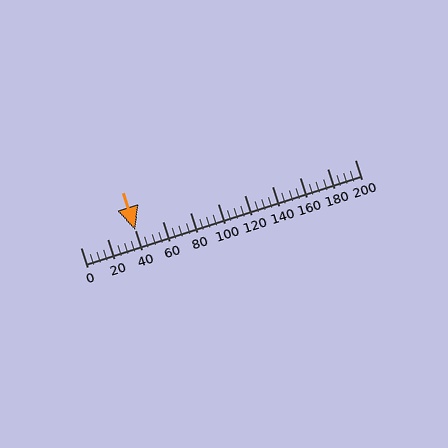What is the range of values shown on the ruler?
The ruler shows values from 0 to 200.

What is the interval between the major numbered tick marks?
The major tick marks are spaced 20 units apart.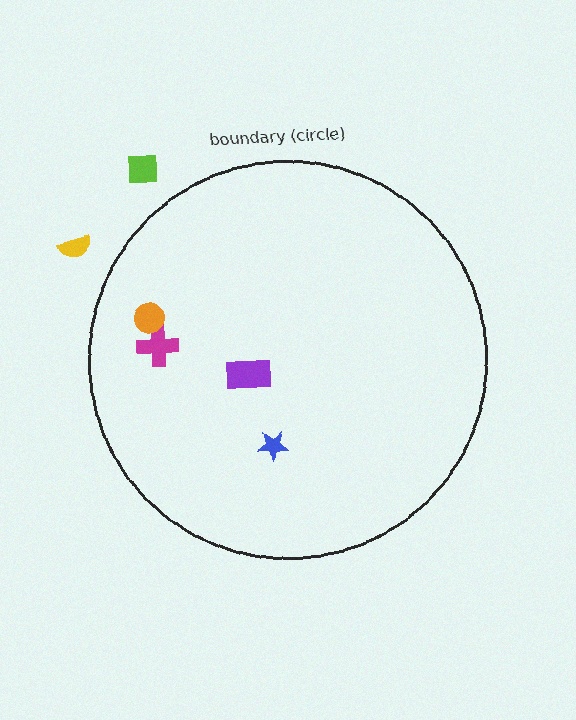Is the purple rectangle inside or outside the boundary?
Inside.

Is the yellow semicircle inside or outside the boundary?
Outside.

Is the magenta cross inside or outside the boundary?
Inside.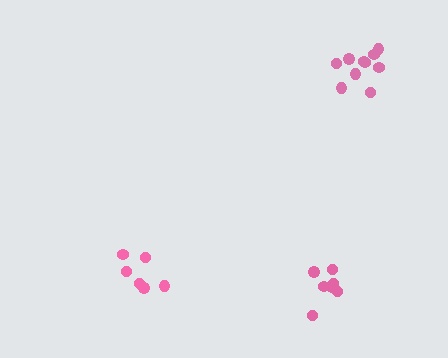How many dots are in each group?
Group 1: 10 dots, Group 2: 7 dots, Group 3: 6 dots (23 total).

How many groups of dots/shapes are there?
There are 3 groups.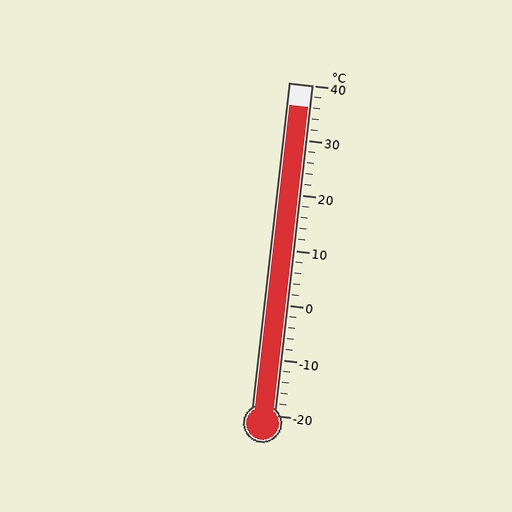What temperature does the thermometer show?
The thermometer shows approximately 36°C.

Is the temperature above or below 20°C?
The temperature is above 20°C.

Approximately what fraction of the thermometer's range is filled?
The thermometer is filled to approximately 95% of its range.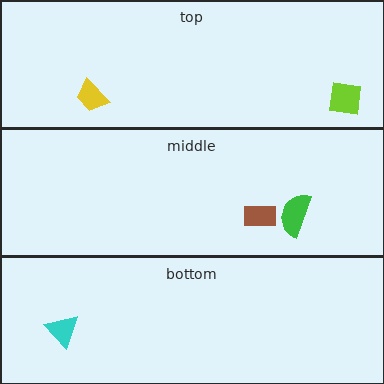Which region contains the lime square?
The top region.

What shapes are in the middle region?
The green semicircle, the brown rectangle.